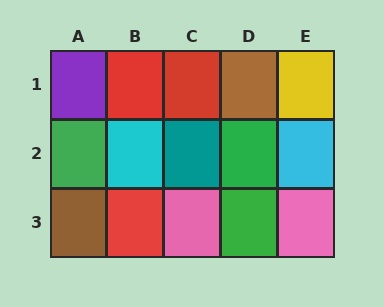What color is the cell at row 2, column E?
Cyan.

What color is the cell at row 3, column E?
Pink.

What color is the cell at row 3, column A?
Brown.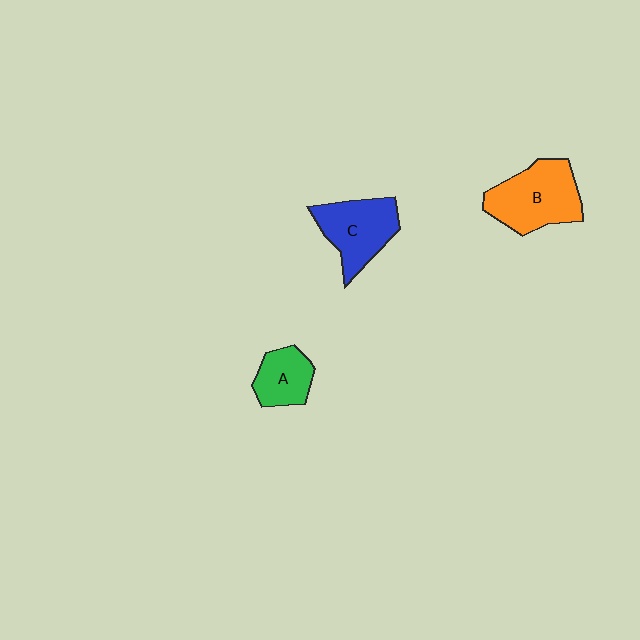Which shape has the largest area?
Shape B (orange).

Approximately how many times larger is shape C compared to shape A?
Approximately 1.5 times.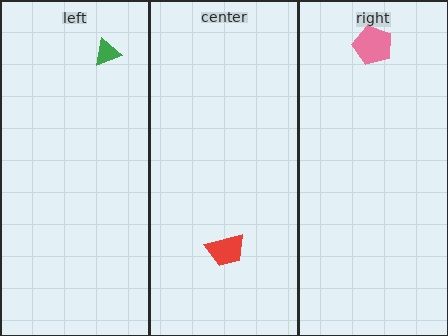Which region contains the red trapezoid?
The center region.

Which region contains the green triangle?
The left region.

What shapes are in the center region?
The red trapezoid.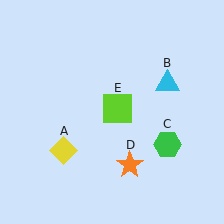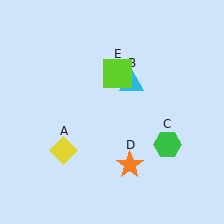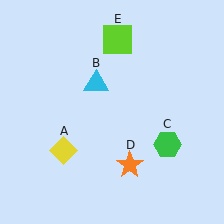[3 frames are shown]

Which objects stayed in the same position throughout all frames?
Yellow diamond (object A) and green hexagon (object C) and orange star (object D) remained stationary.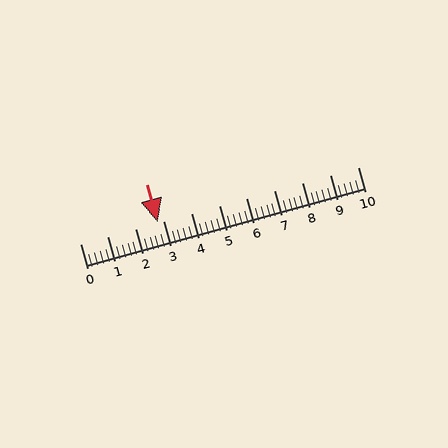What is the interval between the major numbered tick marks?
The major tick marks are spaced 1 units apart.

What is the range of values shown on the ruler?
The ruler shows values from 0 to 10.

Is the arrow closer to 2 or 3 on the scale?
The arrow is closer to 3.